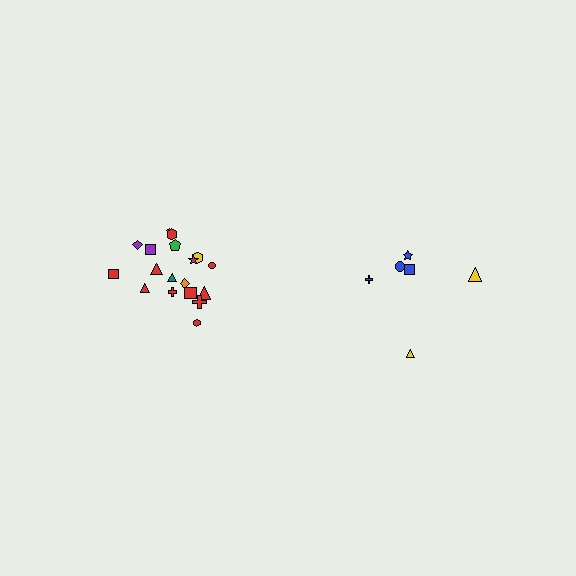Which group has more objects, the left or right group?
The left group.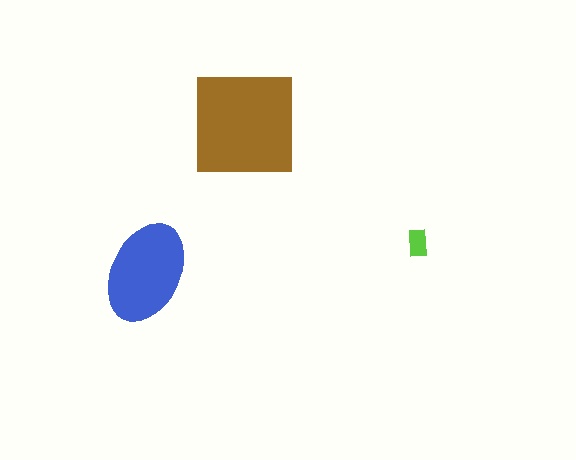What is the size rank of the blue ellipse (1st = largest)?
2nd.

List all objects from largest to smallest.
The brown square, the blue ellipse, the lime rectangle.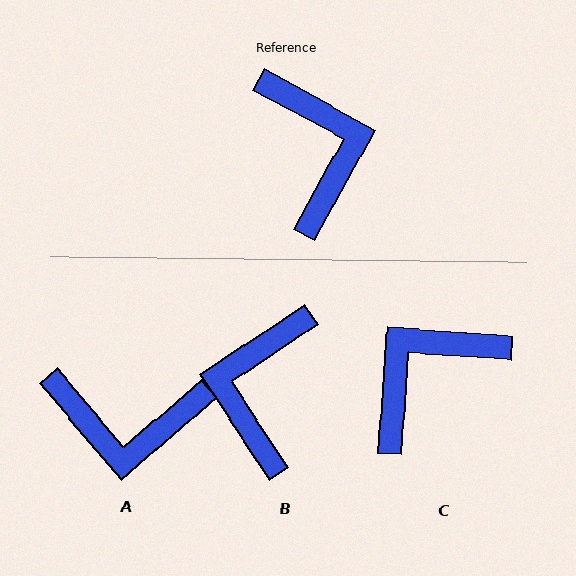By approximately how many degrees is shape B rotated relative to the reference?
Approximately 152 degrees counter-clockwise.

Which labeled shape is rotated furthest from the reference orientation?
B, about 152 degrees away.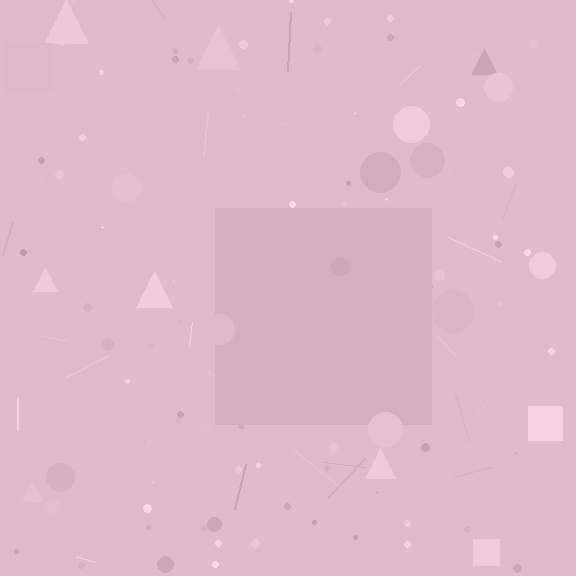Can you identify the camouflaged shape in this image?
The camouflaged shape is a square.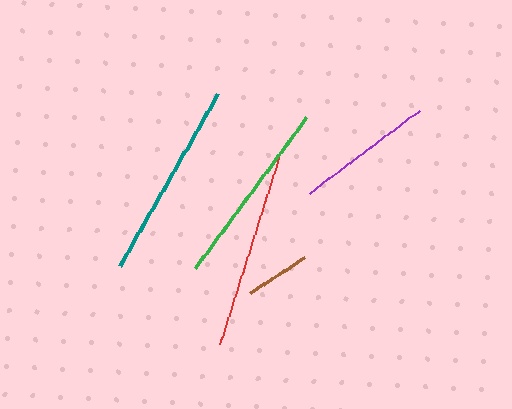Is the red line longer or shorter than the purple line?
The red line is longer than the purple line.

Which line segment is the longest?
The red line is the longest at approximately 203 pixels.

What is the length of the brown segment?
The brown segment is approximately 66 pixels long.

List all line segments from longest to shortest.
From longest to shortest: red, teal, green, purple, brown.